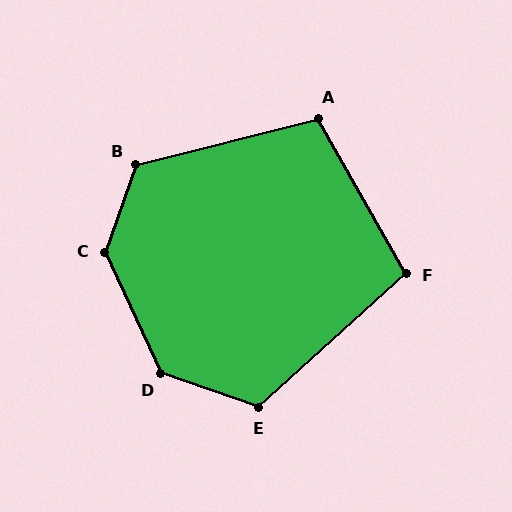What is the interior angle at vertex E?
Approximately 119 degrees (obtuse).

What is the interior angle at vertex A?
Approximately 105 degrees (obtuse).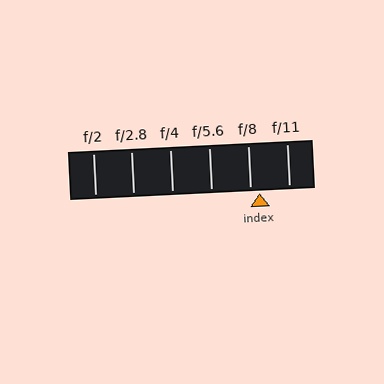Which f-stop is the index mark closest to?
The index mark is closest to f/8.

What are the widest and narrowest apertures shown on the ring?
The widest aperture shown is f/2 and the narrowest is f/11.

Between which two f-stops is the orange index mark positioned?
The index mark is between f/8 and f/11.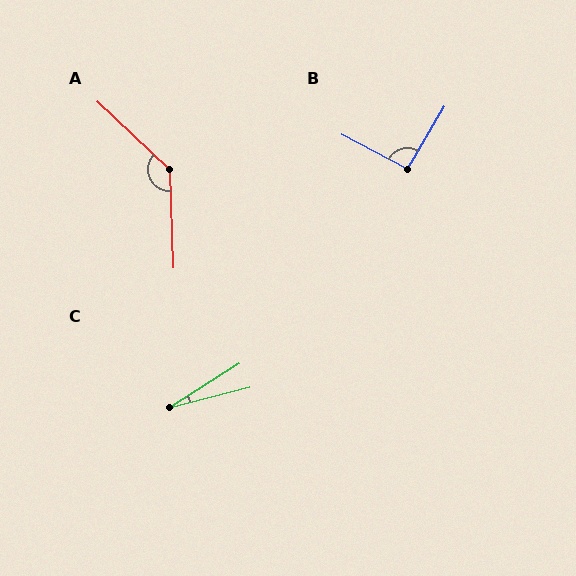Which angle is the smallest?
C, at approximately 18 degrees.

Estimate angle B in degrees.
Approximately 92 degrees.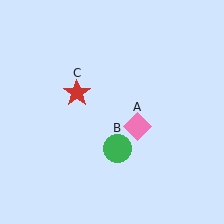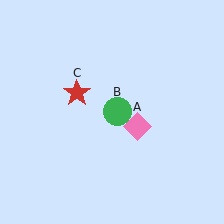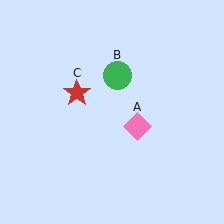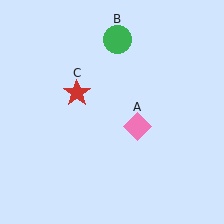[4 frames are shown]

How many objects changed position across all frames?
1 object changed position: green circle (object B).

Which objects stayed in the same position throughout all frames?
Pink diamond (object A) and red star (object C) remained stationary.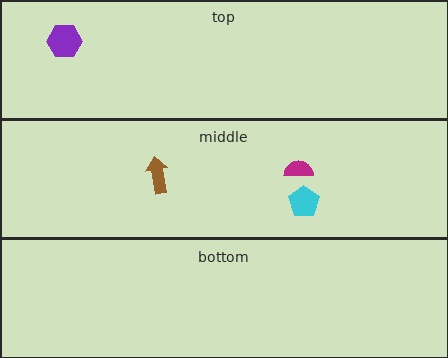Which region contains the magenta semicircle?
The middle region.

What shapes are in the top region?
The purple hexagon.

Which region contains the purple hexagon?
The top region.